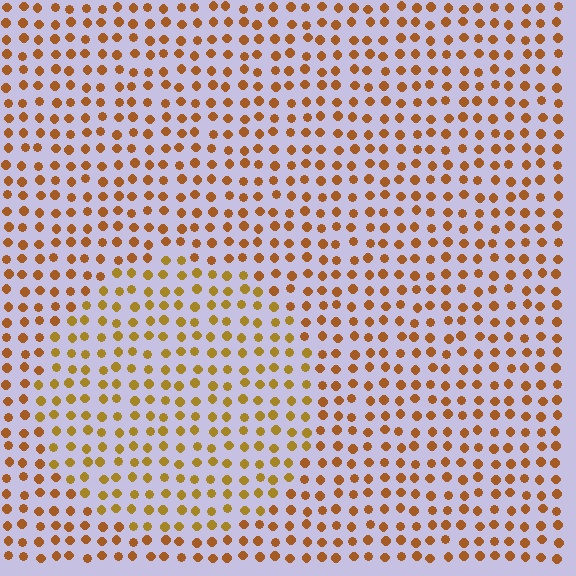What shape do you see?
I see a circle.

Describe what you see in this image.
The image is filled with small brown elements in a uniform arrangement. A circle-shaped region is visible where the elements are tinted to a slightly different hue, forming a subtle color boundary.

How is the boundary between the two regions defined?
The boundary is defined purely by a slight shift in hue (about 20 degrees). Spacing, size, and orientation are identical on both sides.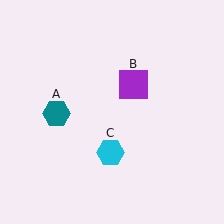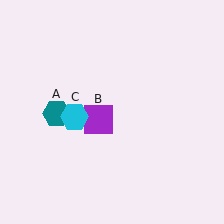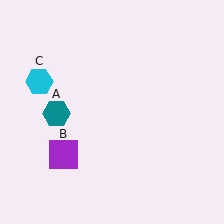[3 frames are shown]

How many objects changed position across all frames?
2 objects changed position: purple square (object B), cyan hexagon (object C).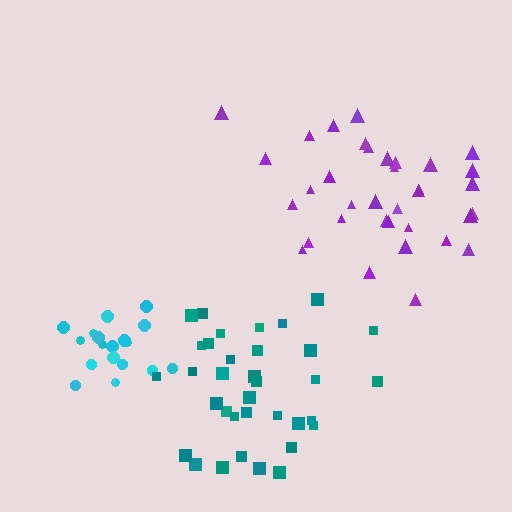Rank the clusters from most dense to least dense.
cyan, teal, purple.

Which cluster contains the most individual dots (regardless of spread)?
Purple (35).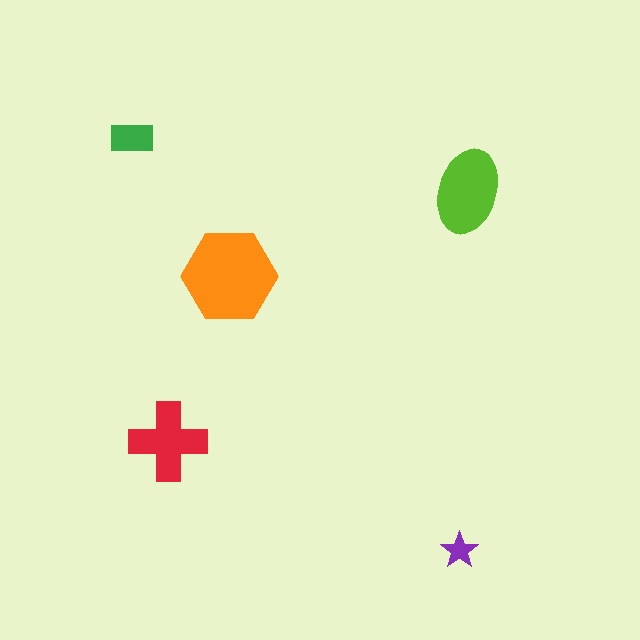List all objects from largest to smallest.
The orange hexagon, the lime ellipse, the red cross, the green rectangle, the purple star.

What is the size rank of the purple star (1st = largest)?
5th.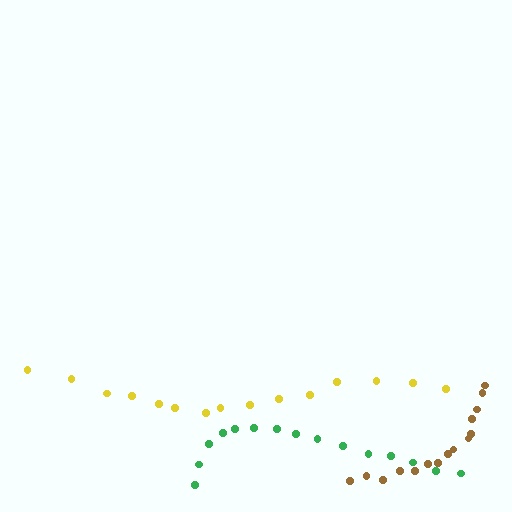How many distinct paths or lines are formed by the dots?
There are 3 distinct paths.